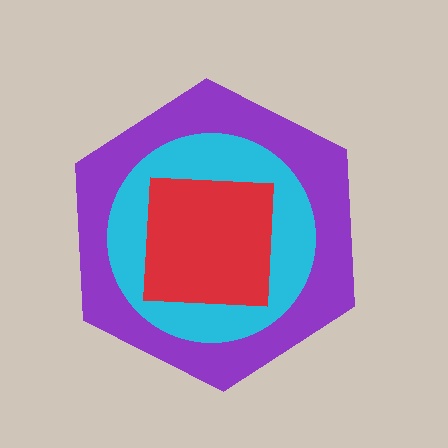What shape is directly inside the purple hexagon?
The cyan circle.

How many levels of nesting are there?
3.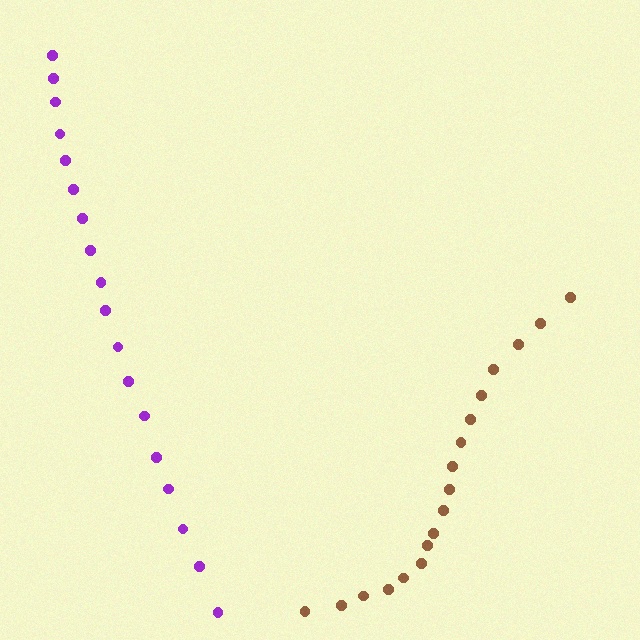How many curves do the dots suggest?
There are 2 distinct paths.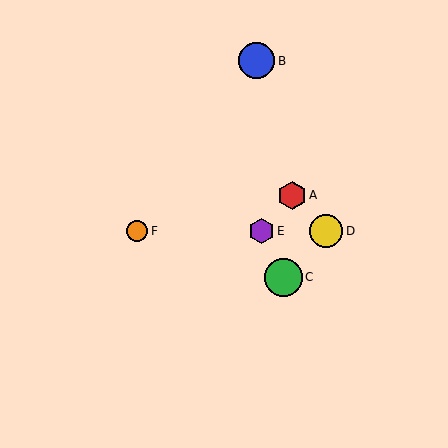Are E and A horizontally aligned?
No, E is at y≈231 and A is at y≈195.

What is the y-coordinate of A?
Object A is at y≈195.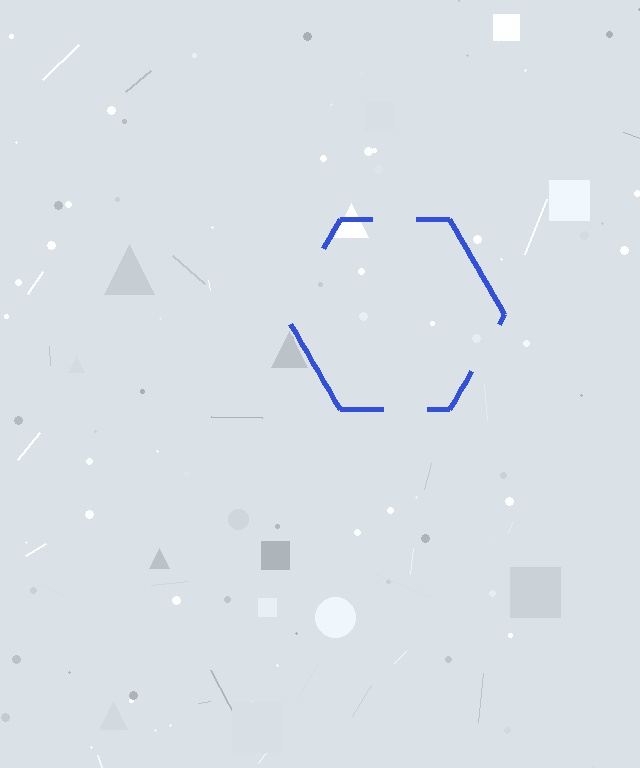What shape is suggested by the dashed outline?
The dashed outline suggests a hexagon.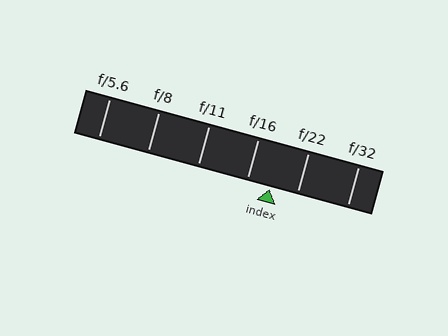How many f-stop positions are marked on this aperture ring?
There are 6 f-stop positions marked.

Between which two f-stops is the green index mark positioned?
The index mark is between f/16 and f/22.